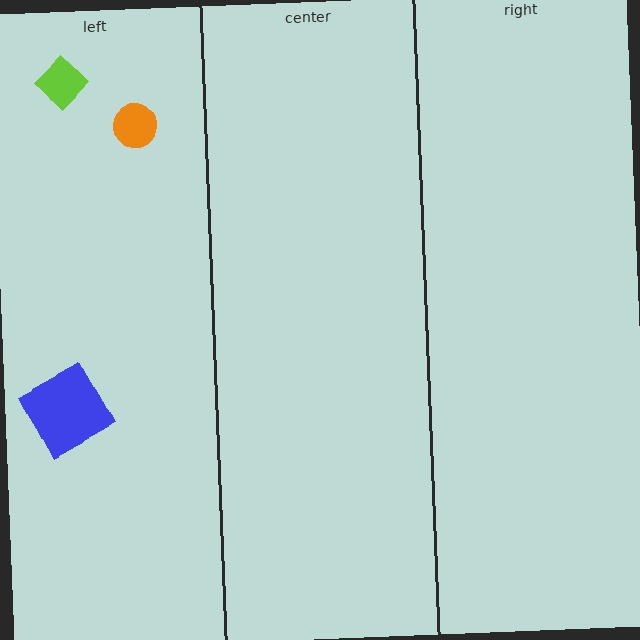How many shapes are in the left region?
3.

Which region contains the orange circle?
The left region.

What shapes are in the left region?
The orange circle, the lime diamond, the blue square.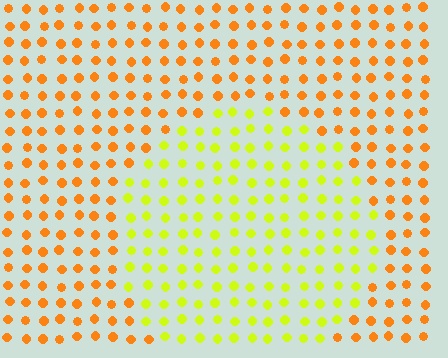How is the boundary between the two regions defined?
The boundary is defined purely by a slight shift in hue (about 43 degrees). Spacing, size, and orientation are identical on both sides.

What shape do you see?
I see a circle.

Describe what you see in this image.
The image is filled with small orange elements in a uniform arrangement. A circle-shaped region is visible where the elements are tinted to a slightly different hue, forming a subtle color boundary.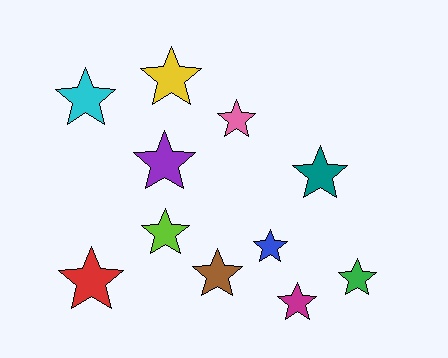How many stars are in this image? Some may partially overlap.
There are 11 stars.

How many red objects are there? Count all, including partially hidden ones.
There is 1 red object.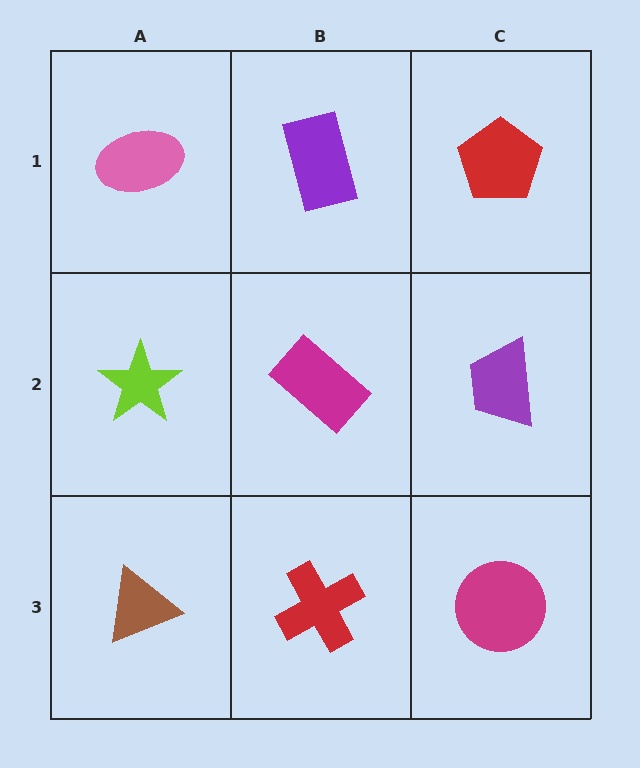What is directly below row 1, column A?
A lime star.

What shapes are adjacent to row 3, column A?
A lime star (row 2, column A), a red cross (row 3, column B).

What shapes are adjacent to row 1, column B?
A magenta rectangle (row 2, column B), a pink ellipse (row 1, column A), a red pentagon (row 1, column C).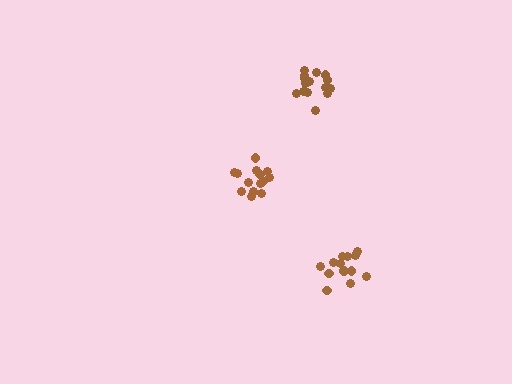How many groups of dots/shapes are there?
There are 3 groups.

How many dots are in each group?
Group 1: 14 dots, Group 2: 13 dots, Group 3: 15 dots (42 total).